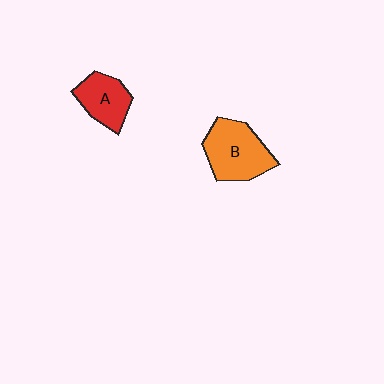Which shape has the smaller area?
Shape A (red).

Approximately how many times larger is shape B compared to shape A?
Approximately 1.4 times.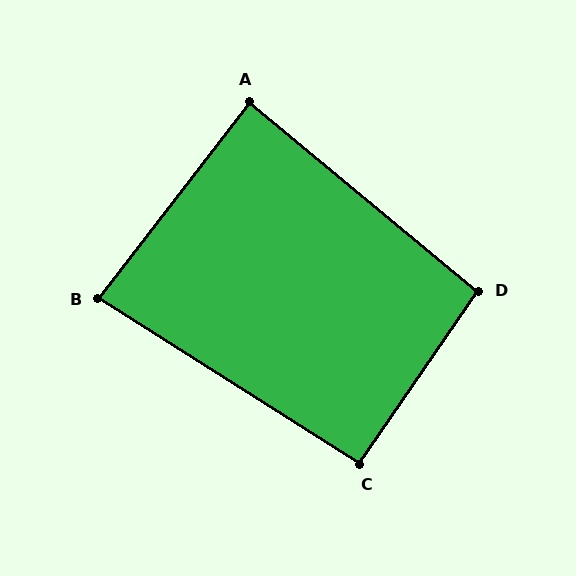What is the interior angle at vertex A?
Approximately 88 degrees (approximately right).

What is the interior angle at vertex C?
Approximately 92 degrees (approximately right).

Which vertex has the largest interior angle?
D, at approximately 95 degrees.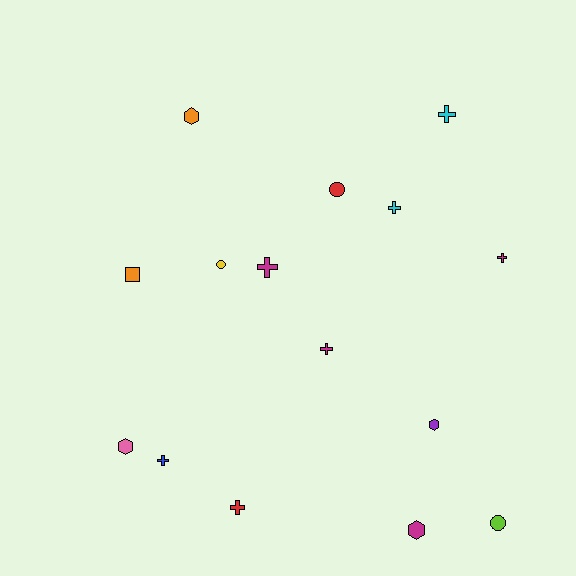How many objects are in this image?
There are 15 objects.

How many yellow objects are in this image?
There is 1 yellow object.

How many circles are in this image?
There are 3 circles.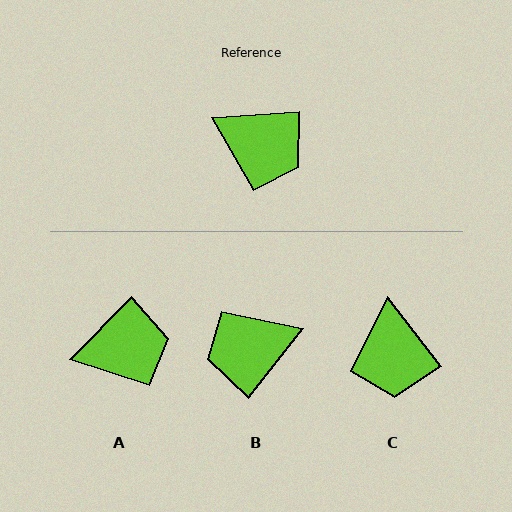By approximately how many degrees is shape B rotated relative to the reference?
Approximately 132 degrees clockwise.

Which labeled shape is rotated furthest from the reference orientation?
B, about 132 degrees away.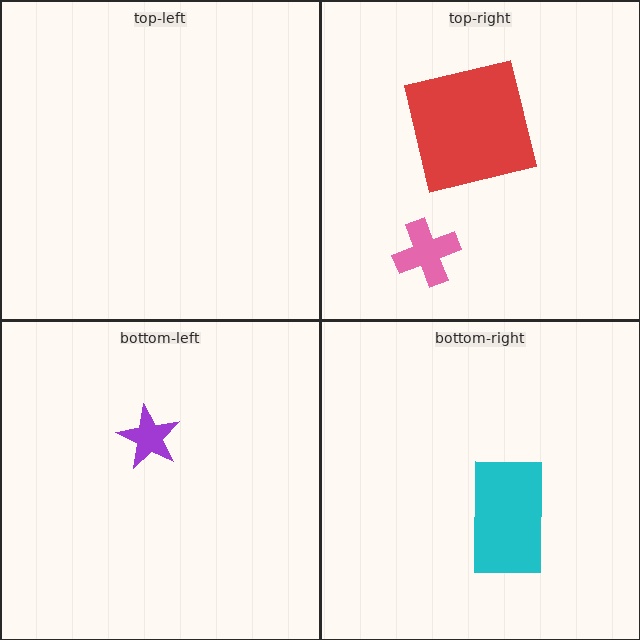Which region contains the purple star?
The bottom-left region.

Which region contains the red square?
The top-right region.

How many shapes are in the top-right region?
2.